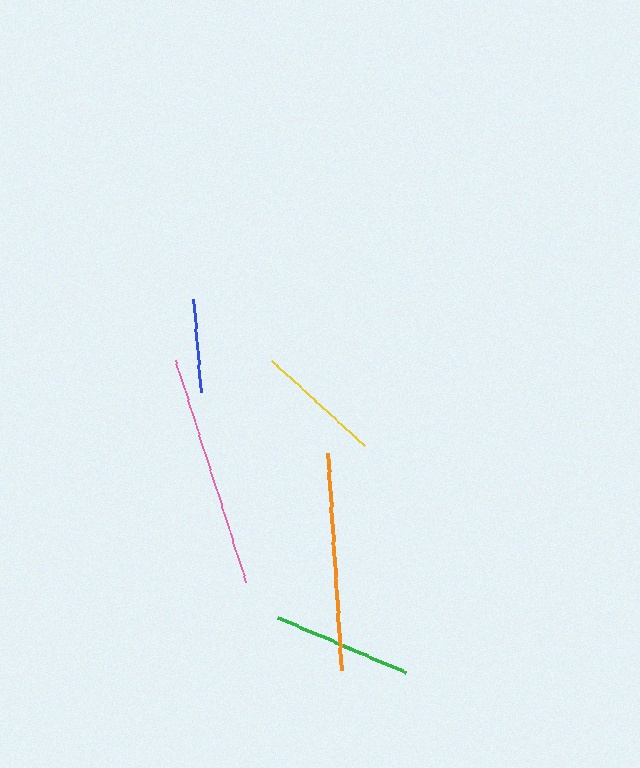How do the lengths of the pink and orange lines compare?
The pink and orange lines are approximately the same length.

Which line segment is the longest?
The pink line is the longest at approximately 233 pixels.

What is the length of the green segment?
The green segment is approximately 138 pixels long.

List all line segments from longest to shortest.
From longest to shortest: pink, orange, green, yellow, blue.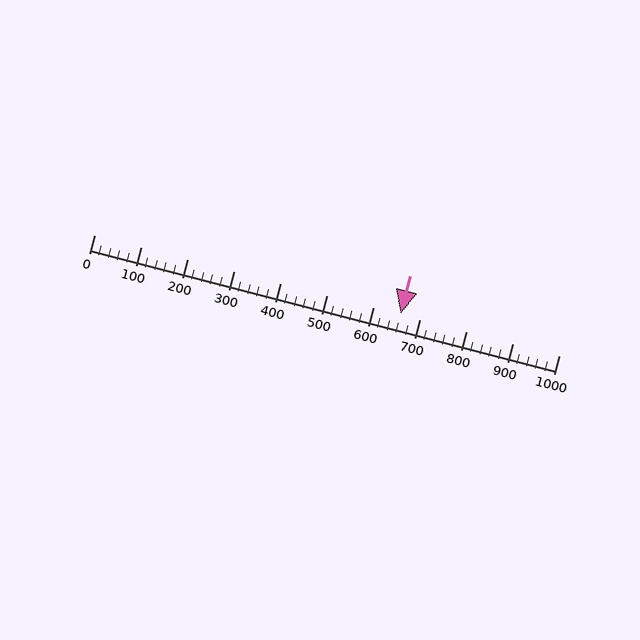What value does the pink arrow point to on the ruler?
The pink arrow points to approximately 660.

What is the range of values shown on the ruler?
The ruler shows values from 0 to 1000.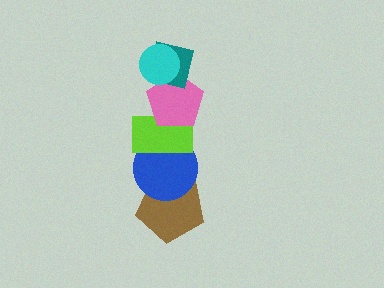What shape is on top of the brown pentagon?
The blue circle is on top of the brown pentagon.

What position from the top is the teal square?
The teal square is 2nd from the top.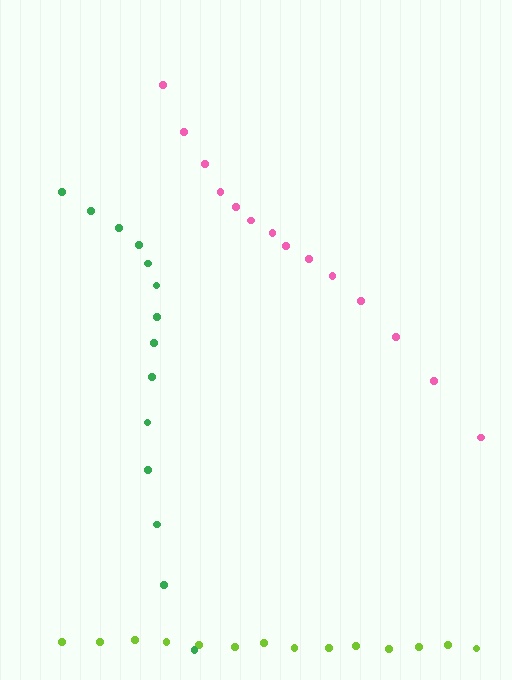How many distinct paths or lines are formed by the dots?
There are 3 distinct paths.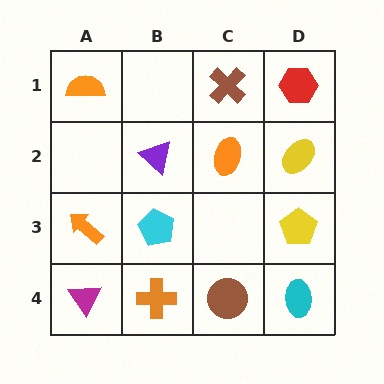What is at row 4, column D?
A cyan ellipse.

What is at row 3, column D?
A yellow pentagon.